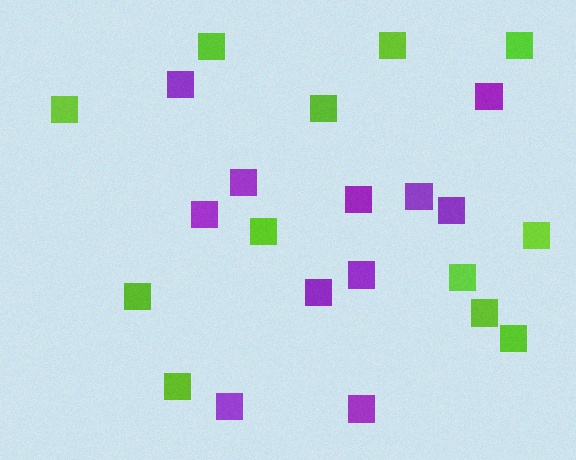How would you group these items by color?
There are 2 groups: one group of purple squares (11) and one group of lime squares (12).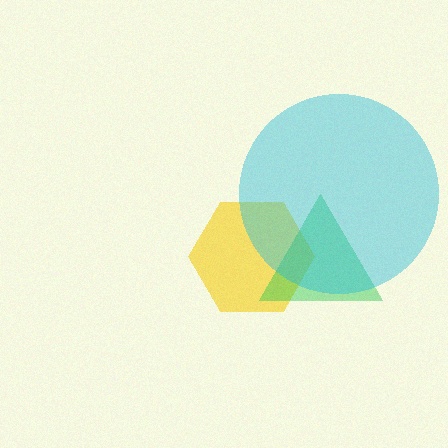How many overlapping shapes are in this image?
There are 3 overlapping shapes in the image.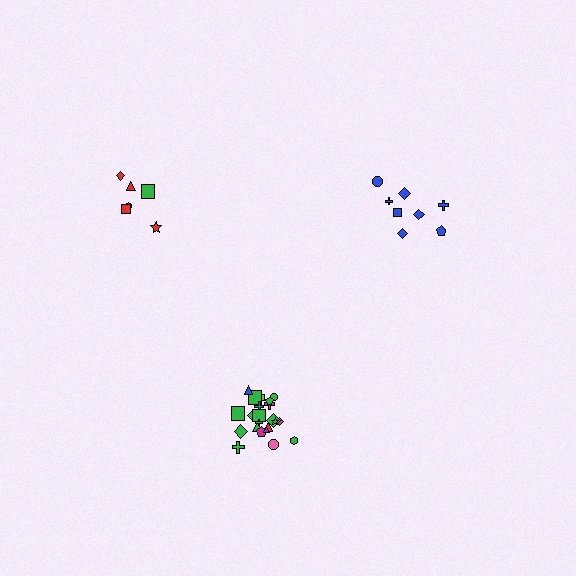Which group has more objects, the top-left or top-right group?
The top-right group.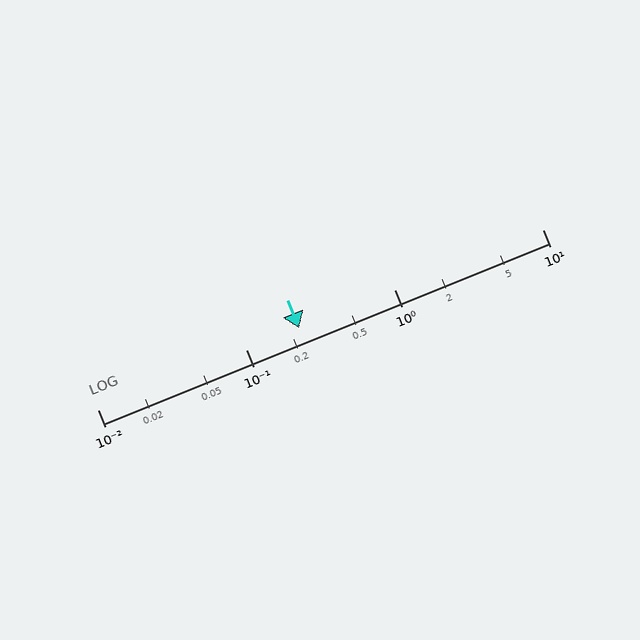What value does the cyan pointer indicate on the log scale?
The pointer indicates approximately 0.23.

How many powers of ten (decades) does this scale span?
The scale spans 3 decades, from 0.01 to 10.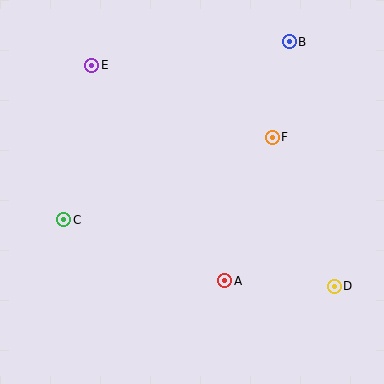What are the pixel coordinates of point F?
Point F is at (272, 137).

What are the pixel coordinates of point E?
Point E is at (92, 65).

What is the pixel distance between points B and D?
The distance between B and D is 249 pixels.